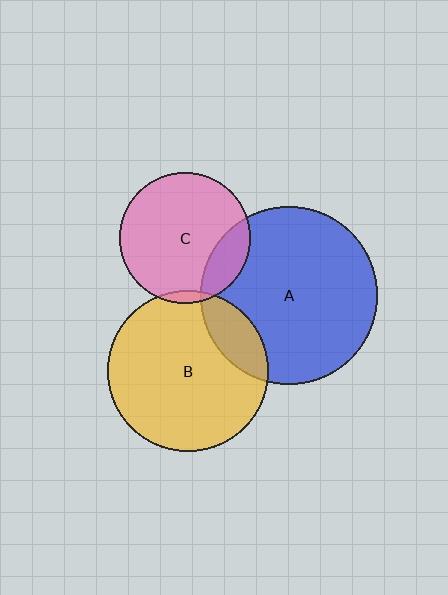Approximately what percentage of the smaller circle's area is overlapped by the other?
Approximately 15%.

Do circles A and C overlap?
Yes.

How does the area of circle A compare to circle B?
Approximately 1.2 times.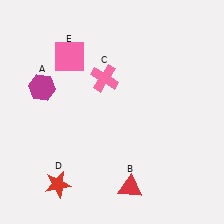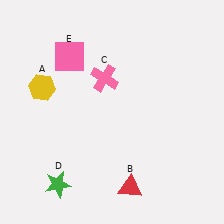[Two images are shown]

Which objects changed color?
A changed from magenta to yellow. D changed from red to green.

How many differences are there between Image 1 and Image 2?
There are 2 differences between the two images.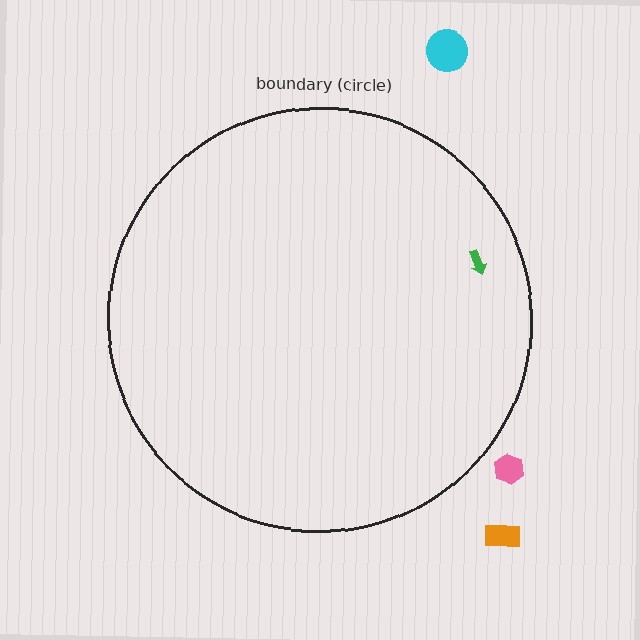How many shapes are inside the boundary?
1 inside, 3 outside.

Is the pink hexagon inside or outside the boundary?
Outside.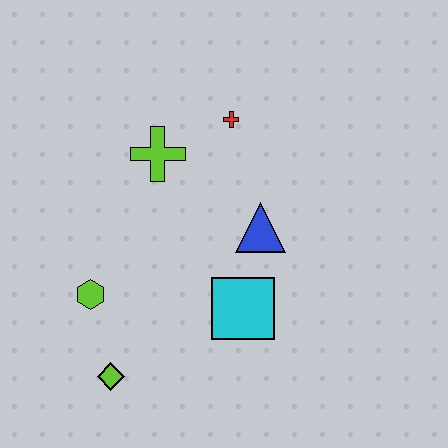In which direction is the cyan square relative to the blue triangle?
The cyan square is below the blue triangle.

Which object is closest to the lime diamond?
The lime hexagon is closest to the lime diamond.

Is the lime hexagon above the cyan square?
Yes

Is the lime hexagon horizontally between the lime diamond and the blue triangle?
No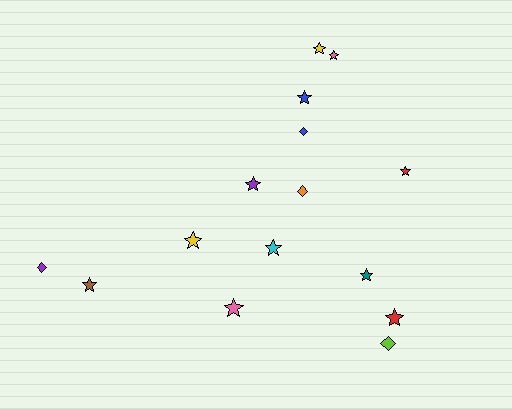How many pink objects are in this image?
There are 2 pink objects.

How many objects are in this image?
There are 15 objects.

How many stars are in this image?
There are 11 stars.